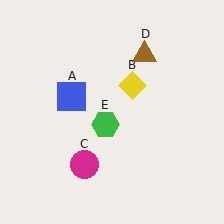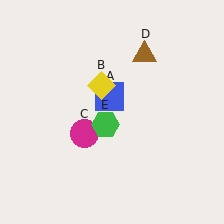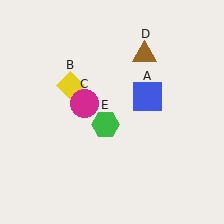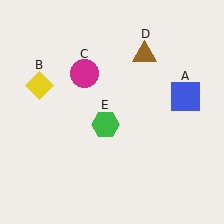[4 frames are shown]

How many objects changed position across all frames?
3 objects changed position: blue square (object A), yellow diamond (object B), magenta circle (object C).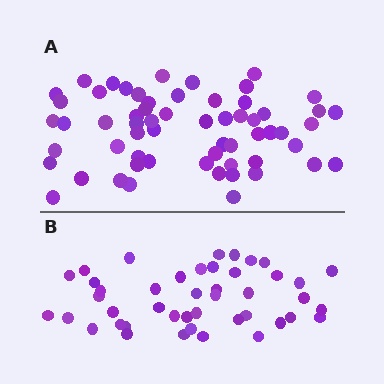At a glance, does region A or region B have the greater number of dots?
Region A (the top region) has more dots.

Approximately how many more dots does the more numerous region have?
Region A has approximately 15 more dots than region B.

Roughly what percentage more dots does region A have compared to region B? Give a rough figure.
About 35% more.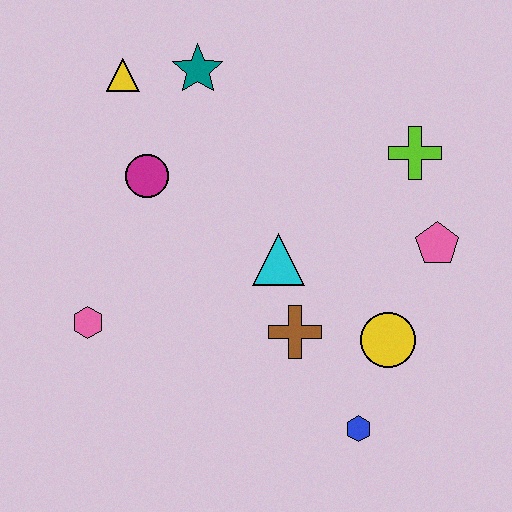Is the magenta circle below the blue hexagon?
No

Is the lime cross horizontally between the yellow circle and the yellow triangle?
No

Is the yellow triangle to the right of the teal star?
No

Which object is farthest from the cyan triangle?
The yellow triangle is farthest from the cyan triangle.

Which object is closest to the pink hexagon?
The magenta circle is closest to the pink hexagon.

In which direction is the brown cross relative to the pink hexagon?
The brown cross is to the right of the pink hexagon.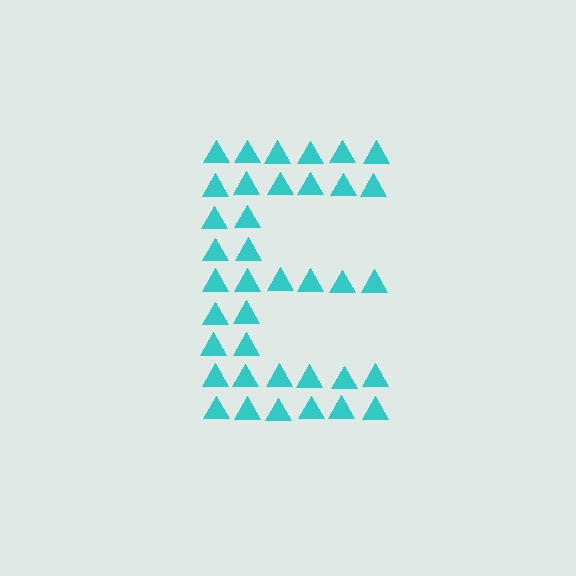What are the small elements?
The small elements are triangles.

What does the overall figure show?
The overall figure shows the letter E.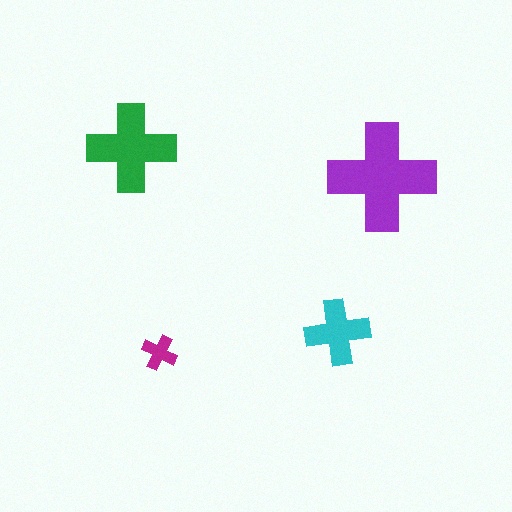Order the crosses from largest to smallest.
the purple one, the green one, the cyan one, the magenta one.